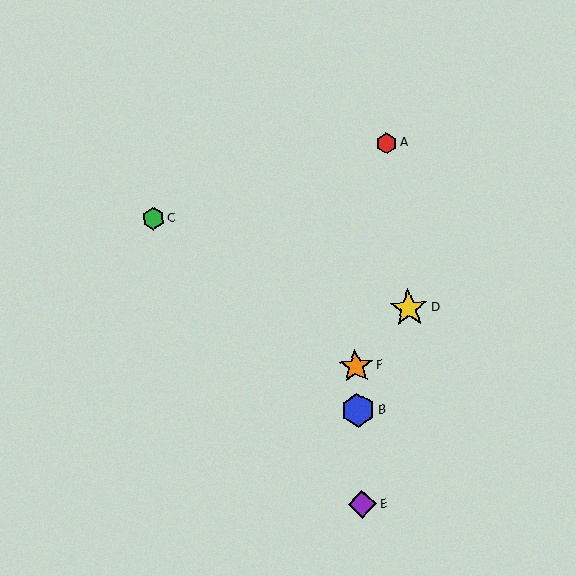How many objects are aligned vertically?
3 objects (B, E, F) are aligned vertically.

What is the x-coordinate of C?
Object C is at x≈153.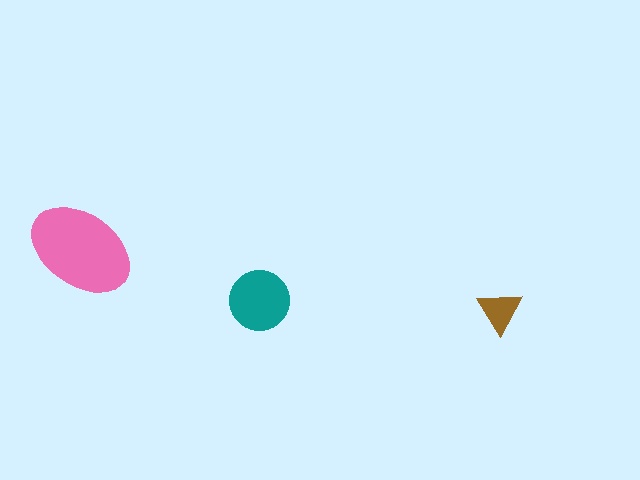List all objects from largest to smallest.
The pink ellipse, the teal circle, the brown triangle.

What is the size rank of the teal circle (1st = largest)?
2nd.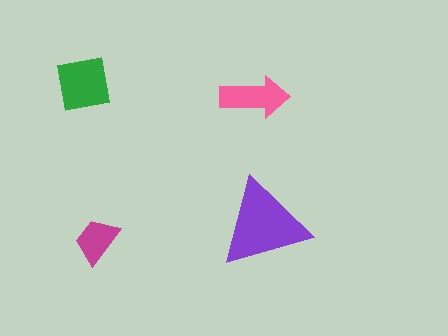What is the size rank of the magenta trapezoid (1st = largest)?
4th.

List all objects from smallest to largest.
The magenta trapezoid, the pink arrow, the green square, the purple triangle.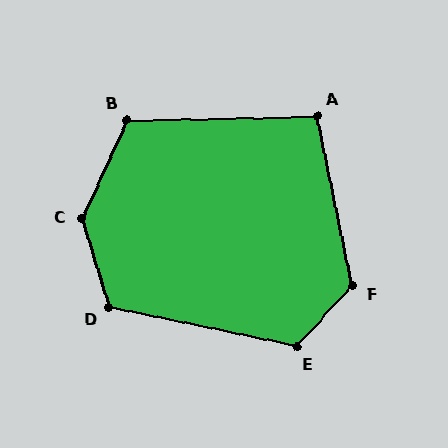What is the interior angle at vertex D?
Approximately 119 degrees (obtuse).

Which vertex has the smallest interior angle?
A, at approximately 101 degrees.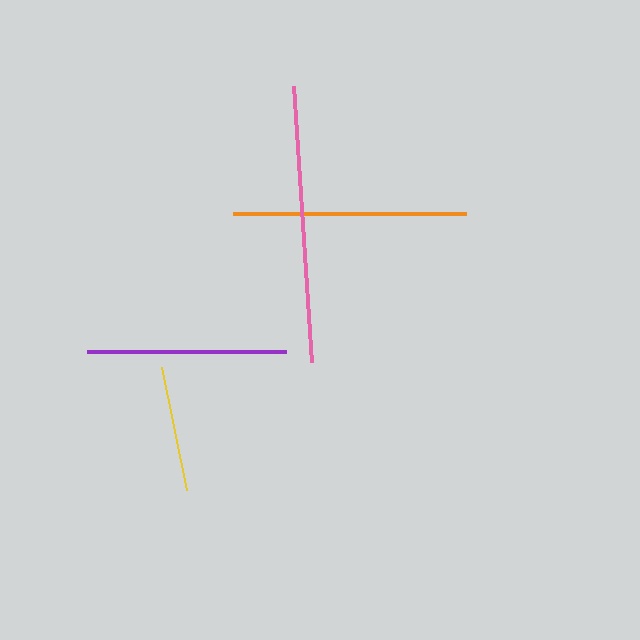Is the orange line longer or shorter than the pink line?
The pink line is longer than the orange line.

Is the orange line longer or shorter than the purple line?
The orange line is longer than the purple line.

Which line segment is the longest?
The pink line is the longest at approximately 277 pixels.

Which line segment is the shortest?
The yellow line is the shortest at approximately 126 pixels.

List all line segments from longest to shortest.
From longest to shortest: pink, orange, purple, yellow.